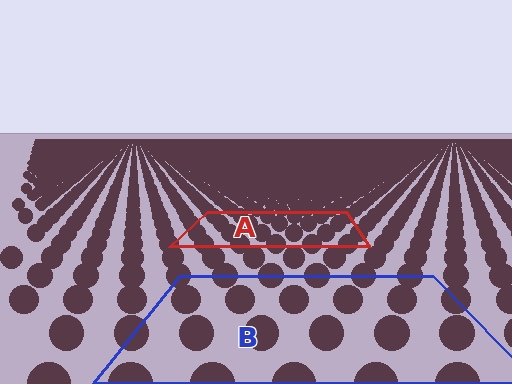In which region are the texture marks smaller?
The texture marks are smaller in region A, because it is farther away.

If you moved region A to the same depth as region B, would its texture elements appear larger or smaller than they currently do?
They would appear larger. At a closer depth, the same texture elements are projected at a bigger on-screen size.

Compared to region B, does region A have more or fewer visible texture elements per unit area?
Region A has more texture elements per unit area — they are packed more densely because it is farther away.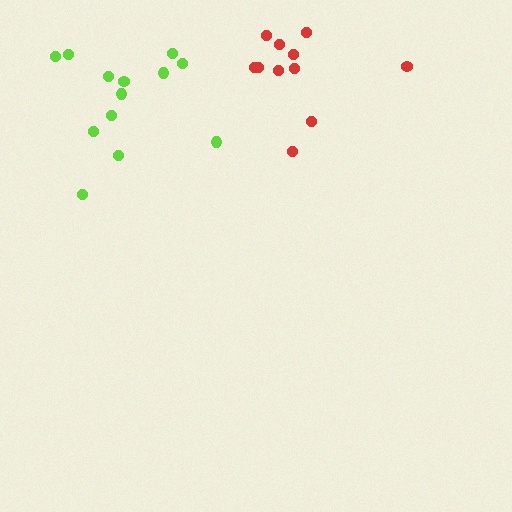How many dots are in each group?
Group 1: 13 dots, Group 2: 11 dots (24 total).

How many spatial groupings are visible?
There are 2 spatial groupings.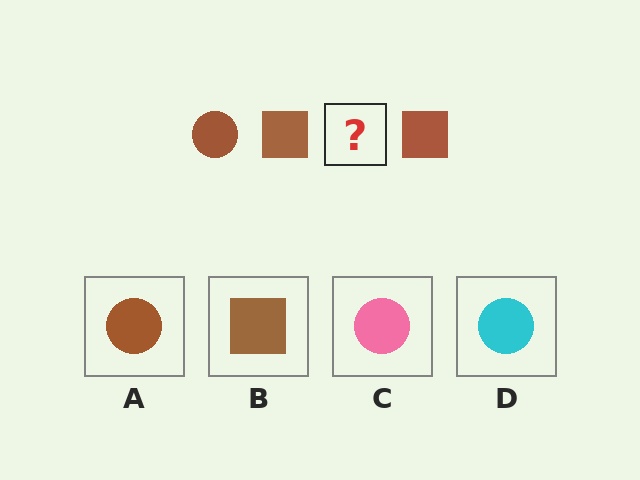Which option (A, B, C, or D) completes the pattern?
A.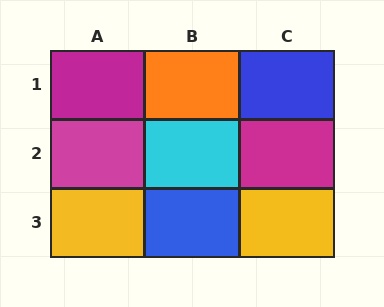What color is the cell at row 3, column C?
Yellow.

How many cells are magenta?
3 cells are magenta.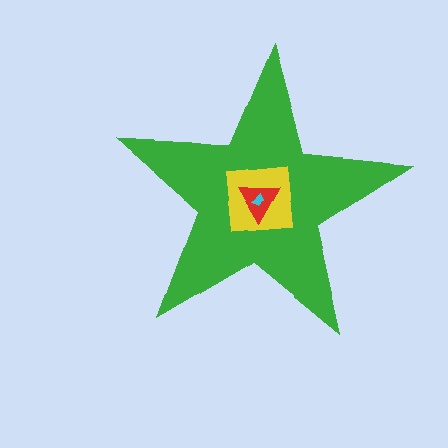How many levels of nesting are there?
4.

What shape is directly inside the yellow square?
The red triangle.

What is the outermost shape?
The green star.